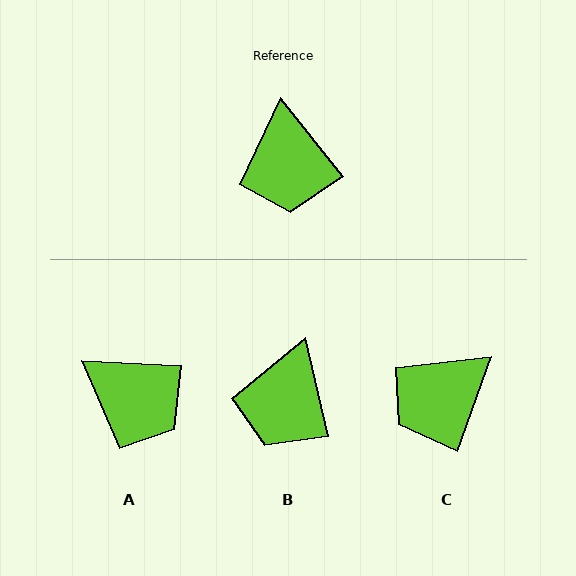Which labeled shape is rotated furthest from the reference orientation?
C, about 58 degrees away.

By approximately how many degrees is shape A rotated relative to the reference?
Approximately 49 degrees counter-clockwise.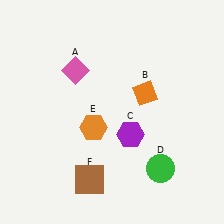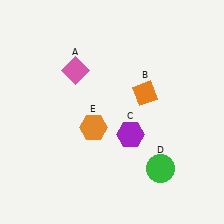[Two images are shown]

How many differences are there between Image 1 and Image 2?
There is 1 difference between the two images.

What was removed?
The brown square (F) was removed in Image 2.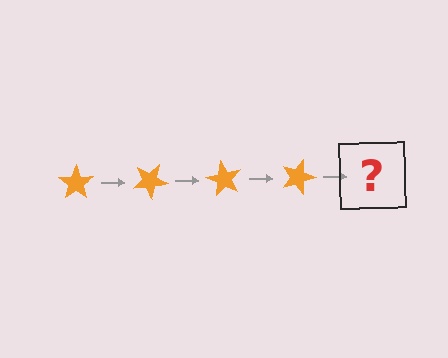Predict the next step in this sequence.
The next step is an orange star rotated 120 degrees.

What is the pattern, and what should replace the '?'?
The pattern is that the star rotates 30 degrees each step. The '?' should be an orange star rotated 120 degrees.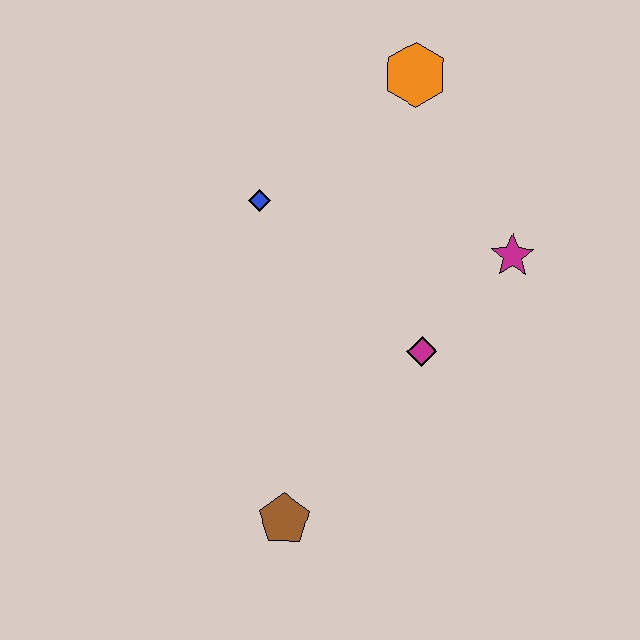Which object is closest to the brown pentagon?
The magenta diamond is closest to the brown pentagon.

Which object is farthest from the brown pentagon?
The orange hexagon is farthest from the brown pentagon.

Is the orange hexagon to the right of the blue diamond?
Yes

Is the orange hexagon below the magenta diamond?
No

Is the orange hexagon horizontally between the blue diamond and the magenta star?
Yes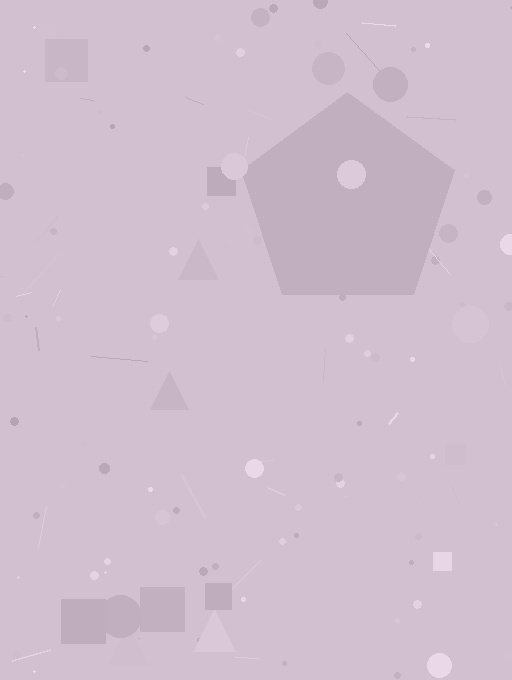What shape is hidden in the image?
A pentagon is hidden in the image.